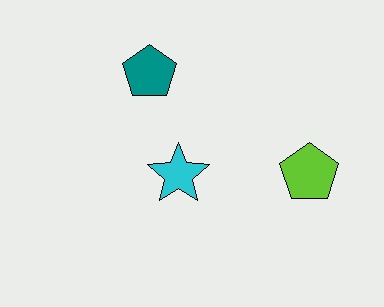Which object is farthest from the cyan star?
The lime pentagon is farthest from the cyan star.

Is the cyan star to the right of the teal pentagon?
Yes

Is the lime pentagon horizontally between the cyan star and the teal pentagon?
No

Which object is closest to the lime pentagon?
The cyan star is closest to the lime pentagon.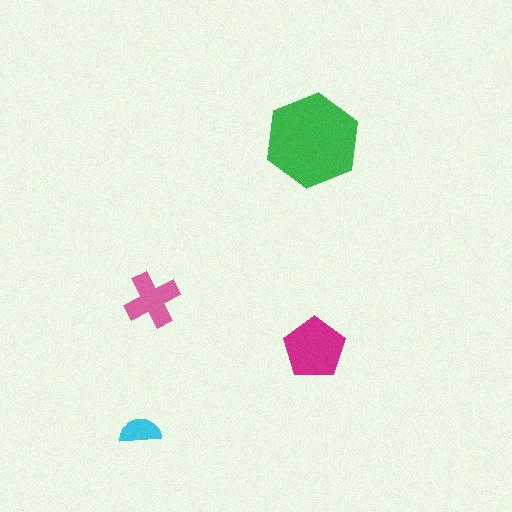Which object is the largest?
The green hexagon.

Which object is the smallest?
The cyan semicircle.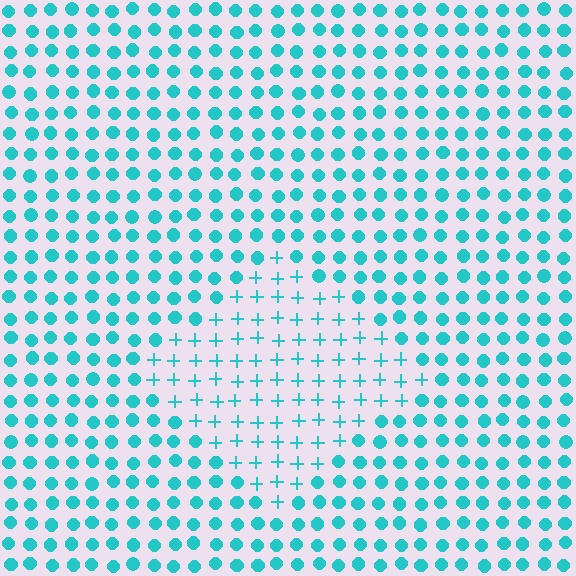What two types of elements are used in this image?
The image uses plus signs inside the diamond region and circles outside it.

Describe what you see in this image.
The image is filled with small cyan elements arranged in a uniform grid. A diamond-shaped region contains plus signs, while the surrounding area contains circles. The boundary is defined purely by the change in element shape.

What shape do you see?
I see a diamond.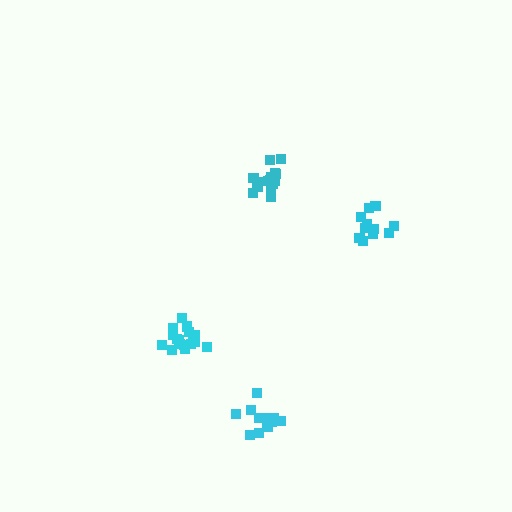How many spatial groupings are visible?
There are 4 spatial groupings.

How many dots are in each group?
Group 1: 17 dots, Group 2: 16 dots, Group 3: 13 dots, Group 4: 11 dots (57 total).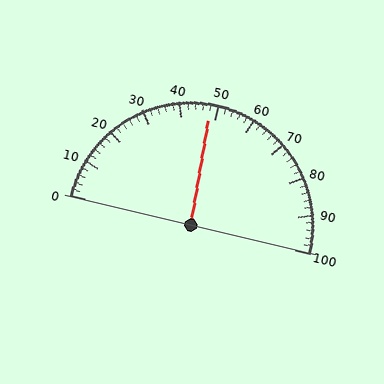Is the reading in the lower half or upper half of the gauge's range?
The reading is in the lower half of the range (0 to 100).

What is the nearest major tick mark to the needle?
The nearest major tick mark is 50.